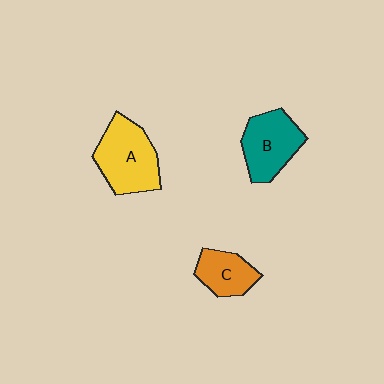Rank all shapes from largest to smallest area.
From largest to smallest: A (yellow), B (teal), C (orange).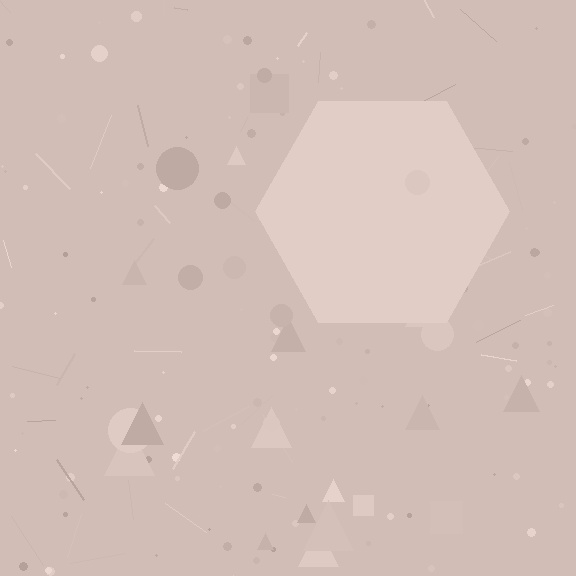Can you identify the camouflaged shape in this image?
The camouflaged shape is a hexagon.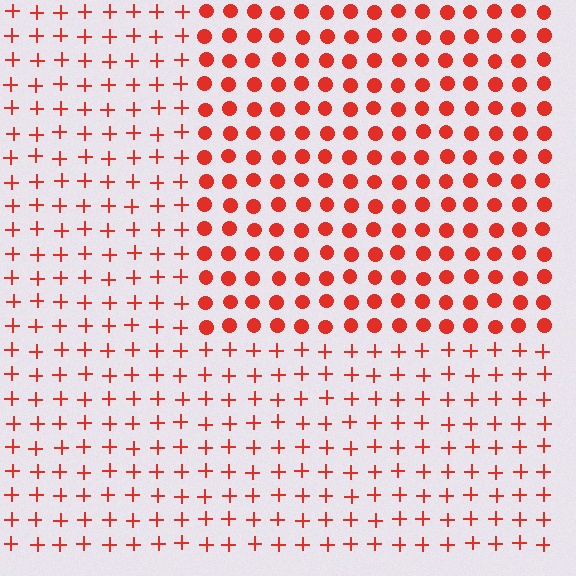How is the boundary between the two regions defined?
The boundary is defined by a change in element shape: circles inside vs. plus signs outside. All elements share the same color and spacing.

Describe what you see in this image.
The image is filled with small red elements arranged in a uniform grid. A rectangle-shaped region contains circles, while the surrounding area contains plus signs. The boundary is defined purely by the change in element shape.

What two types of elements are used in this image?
The image uses circles inside the rectangle region and plus signs outside it.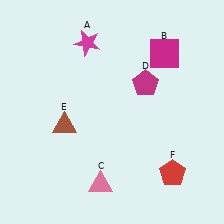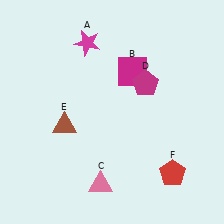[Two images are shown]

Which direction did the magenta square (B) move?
The magenta square (B) moved left.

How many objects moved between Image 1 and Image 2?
1 object moved between the two images.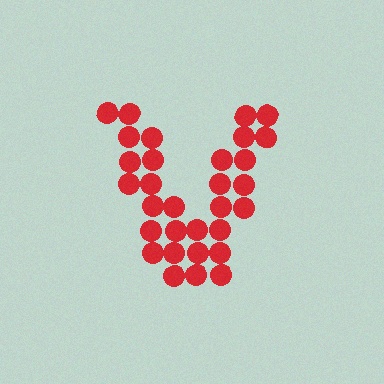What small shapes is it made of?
It is made of small circles.